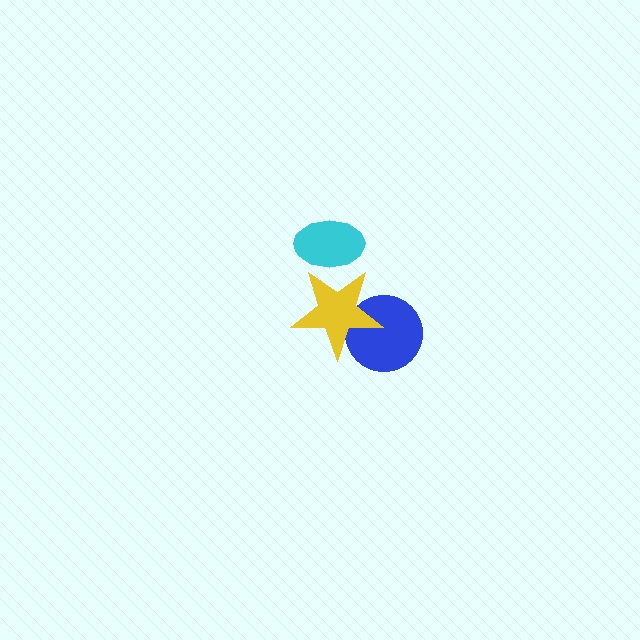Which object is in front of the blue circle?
The yellow star is in front of the blue circle.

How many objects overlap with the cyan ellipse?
1 object overlaps with the cyan ellipse.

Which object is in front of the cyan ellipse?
The yellow star is in front of the cyan ellipse.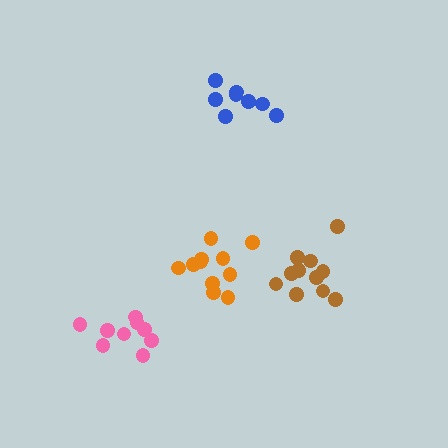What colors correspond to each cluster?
The clusters are colored: orange, blue, pink, brown.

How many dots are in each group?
Group 1: 12 dots, Group 2: 8 dots, Group 3: 9 dots, Group 4: 11 dots (40 total).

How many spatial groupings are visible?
There are 4 spatial groupings.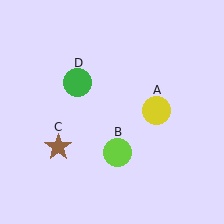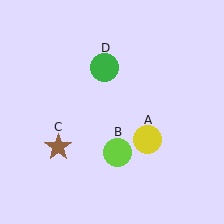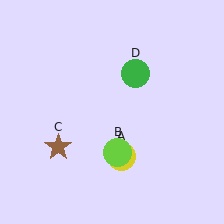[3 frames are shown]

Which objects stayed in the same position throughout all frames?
Lime circle (object B) and brown star (object C) remained stationary.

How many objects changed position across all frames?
2 objects changed position: yellow circle (object A), green circle (object D).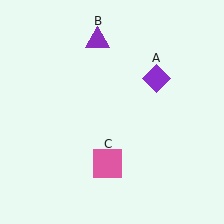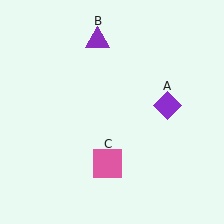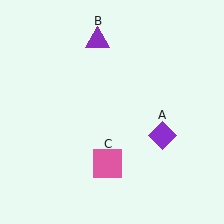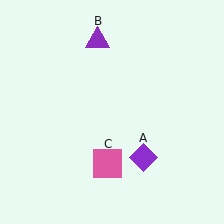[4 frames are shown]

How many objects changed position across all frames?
1 object changed position: purple diamond (object A).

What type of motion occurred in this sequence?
The purple diamond (object A) rotated clockwise around the center of the scene.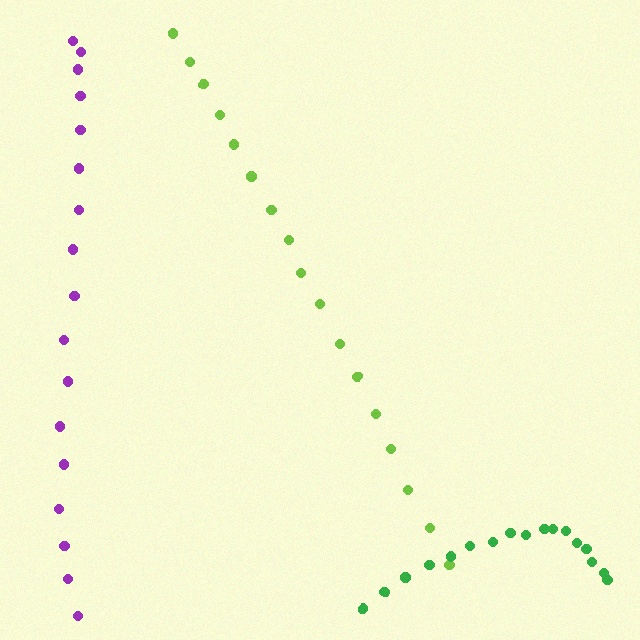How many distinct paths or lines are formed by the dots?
There are 3 distinct paths.